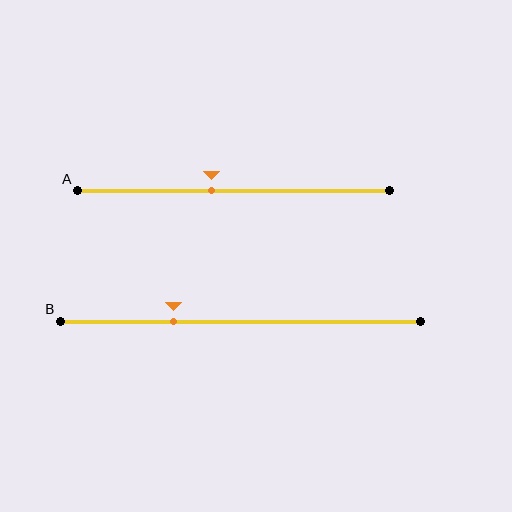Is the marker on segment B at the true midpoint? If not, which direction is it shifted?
No, the marker on segment B is shifted to the left by about 19% of the segment length.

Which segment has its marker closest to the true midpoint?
Segment A has its marker closest to the true midpoint.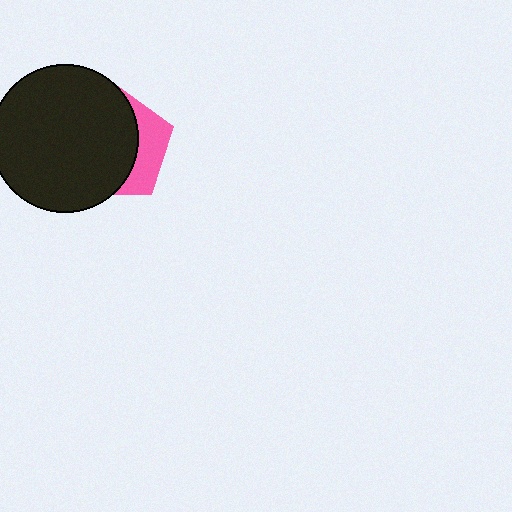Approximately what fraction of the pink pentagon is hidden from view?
Roughly 70% of the pink pentagon is hidden behind the black circle.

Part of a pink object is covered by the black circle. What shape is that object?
It is a pentagon.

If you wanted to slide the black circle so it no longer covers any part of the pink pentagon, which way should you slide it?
Slide it left — that is the most direct way to separate the two shapes.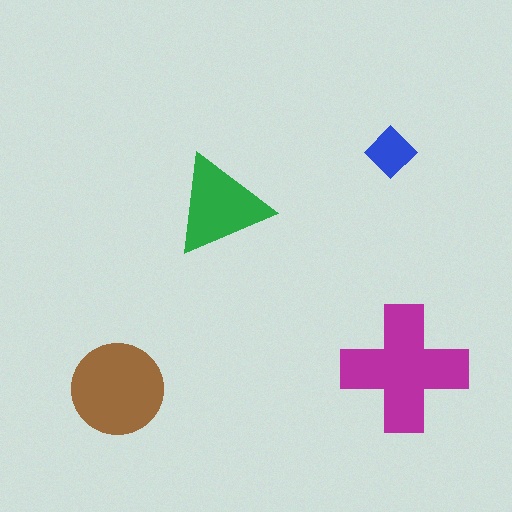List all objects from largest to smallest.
The magenta cross, the brown circle, the green triangle, the blue diamond.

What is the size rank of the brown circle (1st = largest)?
2nd.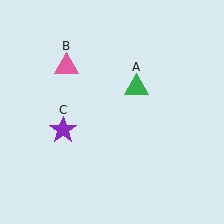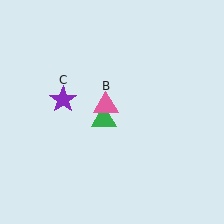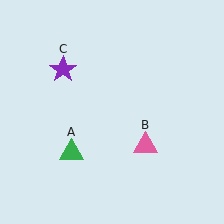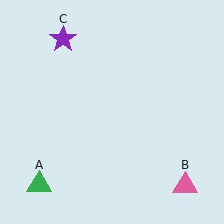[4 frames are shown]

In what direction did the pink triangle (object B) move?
The pink triangle (object B) moved down and to the right.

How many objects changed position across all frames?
3 objects changed position: green triangle (object A), pink triangle (object B), purple star (object C).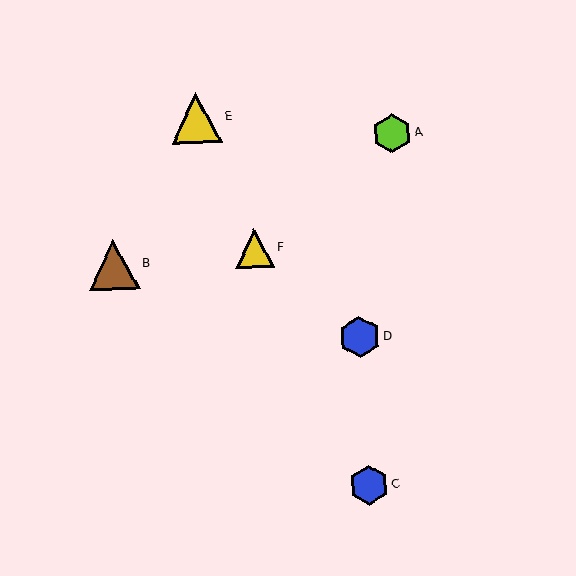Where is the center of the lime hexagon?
The center of the lime hexagon is at (392, 133).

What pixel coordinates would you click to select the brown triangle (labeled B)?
Click at (114, 265) to select the brown triangle B.